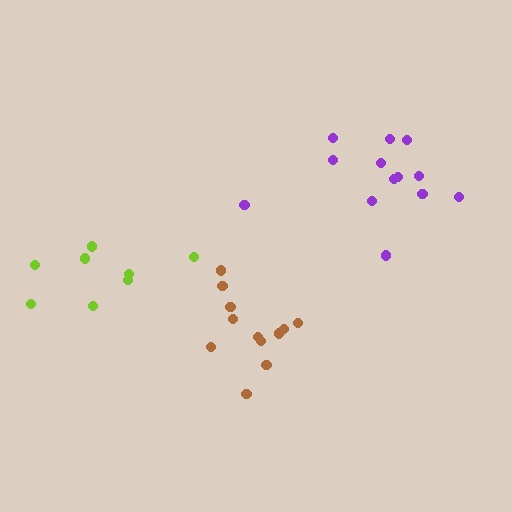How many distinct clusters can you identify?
There are 3 distinct clusters.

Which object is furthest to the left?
The lime cluster is leftmost.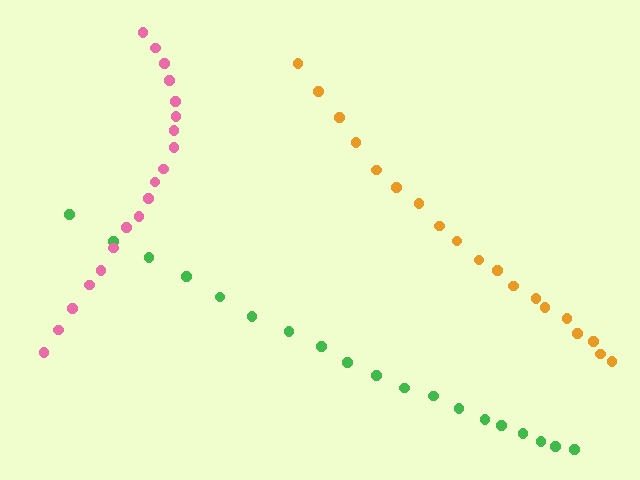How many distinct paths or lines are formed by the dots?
There are 3 distinct paths.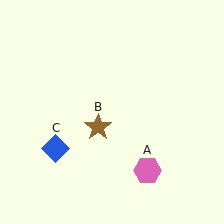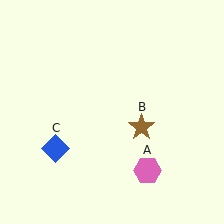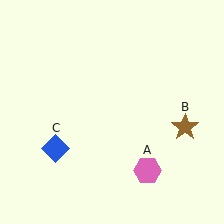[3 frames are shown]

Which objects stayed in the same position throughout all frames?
Pink hexagon (object A) and blue diamond (object C) remained stationary.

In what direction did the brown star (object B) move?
The brown star (object B) moved right.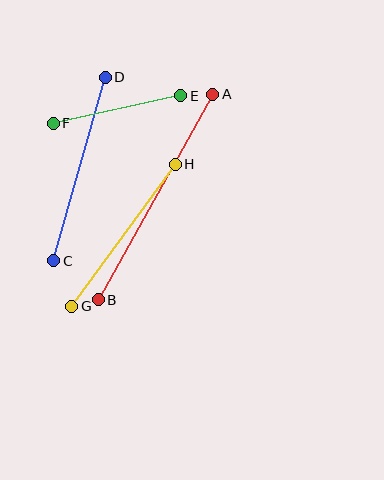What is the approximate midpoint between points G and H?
The midpoint is at approximately (124, 235) pixels.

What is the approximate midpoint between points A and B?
The midpoint is at approximately (155, 197) pixels.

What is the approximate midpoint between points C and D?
The midpoint is at approximately (79, 169) pixels.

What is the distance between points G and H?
The distance is approximately 176 pixels.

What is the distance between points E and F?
The distance is approximately 130 pixels.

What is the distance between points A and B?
The distance is approximately 235 pixels.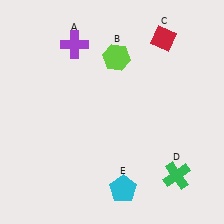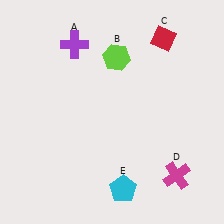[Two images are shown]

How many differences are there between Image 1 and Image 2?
There is 1 difference between the two images.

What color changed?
The cross (D) changed from green in Image 1 to magenta in Image 2.